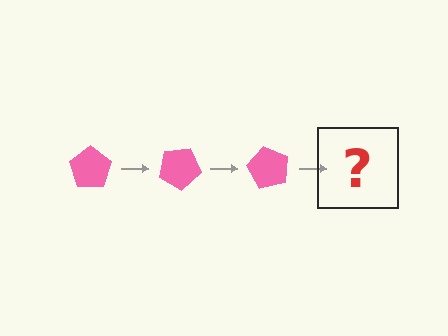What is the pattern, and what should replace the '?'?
The pattern is that the pentagon rotates 30 degrees each step. The '?' should be a pink pentagon rotated 90 degrees.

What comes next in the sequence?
The next element should be a pink pentagon rotated 90 degrees.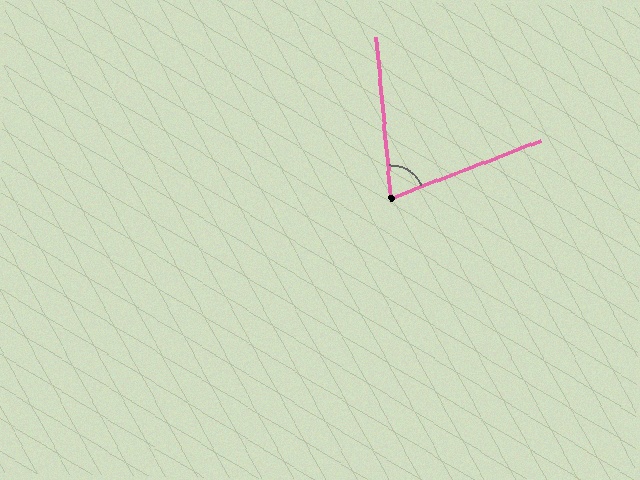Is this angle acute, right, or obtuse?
It is acute.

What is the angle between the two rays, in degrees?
Approximately 74 degrees.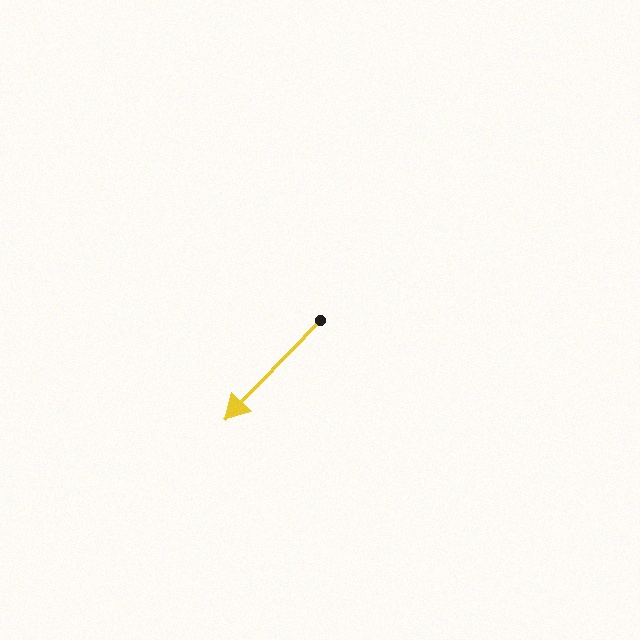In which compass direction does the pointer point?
Southwest.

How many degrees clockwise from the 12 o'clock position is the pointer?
Approximately 224 degrees.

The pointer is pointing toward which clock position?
Roughly 7 o'clock.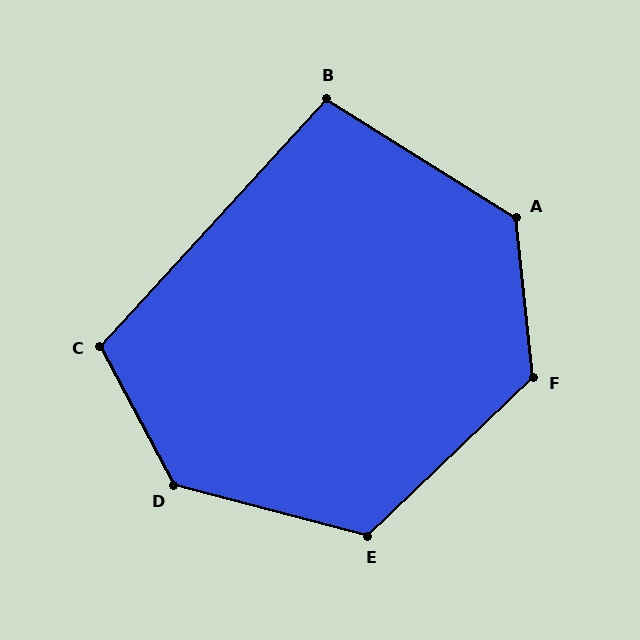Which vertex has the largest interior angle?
D, at approximately 132 degrees.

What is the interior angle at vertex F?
Approximately 127 degrees (obtuse).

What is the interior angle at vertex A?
Approximately 128 degrees (obtuse).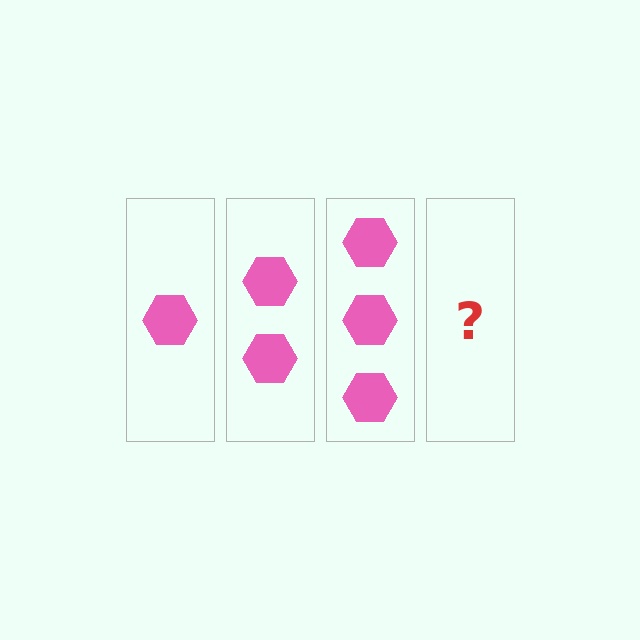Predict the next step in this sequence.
The next step is 4 hexagons.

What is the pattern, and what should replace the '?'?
The pattern is that each step adds one more hexagon. The '?' should be 4 hexagons.